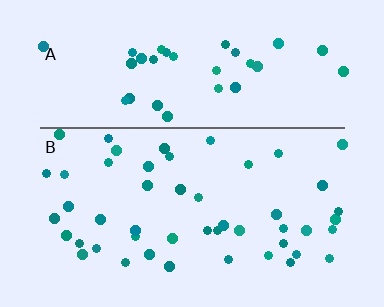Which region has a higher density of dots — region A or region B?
B (the bottom).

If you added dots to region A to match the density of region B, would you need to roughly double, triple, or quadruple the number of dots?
Approximately double.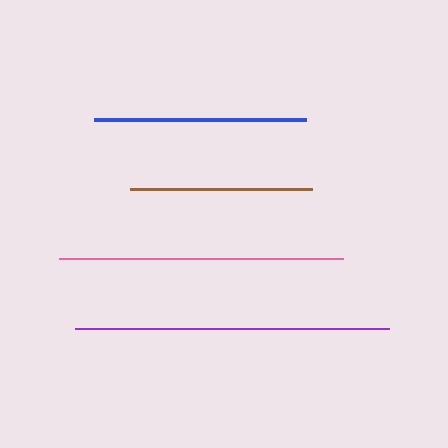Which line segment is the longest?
The purple line is the longest at approximately 315 pixels.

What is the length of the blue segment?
The blue segment is approximately 212 pixels long.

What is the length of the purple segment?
The purple segment is approximately 315 pixels long.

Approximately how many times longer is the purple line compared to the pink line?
The purple line is approximately 1.1 times the length of the pink line.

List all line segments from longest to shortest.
From longest to shortest: purple, pink, blue, brown.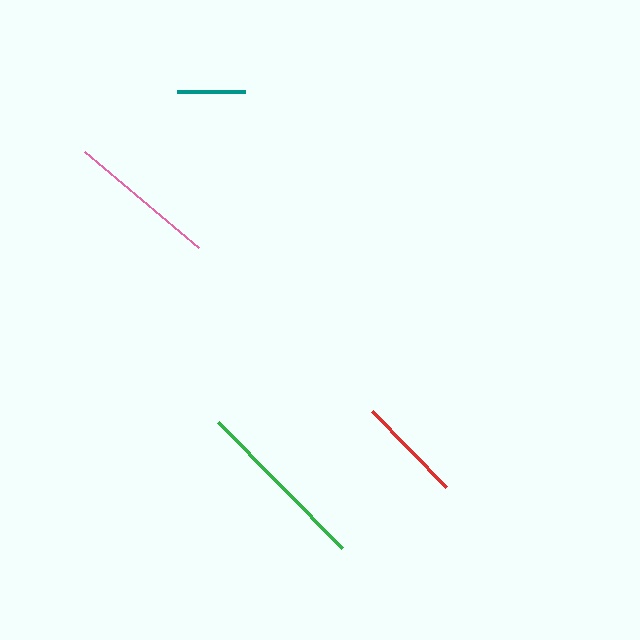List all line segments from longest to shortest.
From longest to shortest: green, pink, red, teal.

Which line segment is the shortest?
The teal line is the shortest at approximately 68 pixels.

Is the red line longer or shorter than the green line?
The green line is longer than the red line.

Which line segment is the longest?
The green line is the longest at approximately 177 pixels.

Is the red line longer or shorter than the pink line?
The pink line is longer than the red line.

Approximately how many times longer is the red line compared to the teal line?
The red line is approximately 1.6 times the length of the teal line.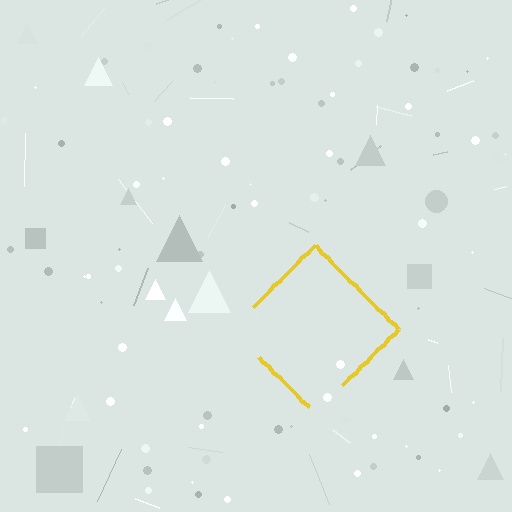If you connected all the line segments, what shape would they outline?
They would outline a diamond.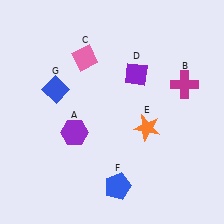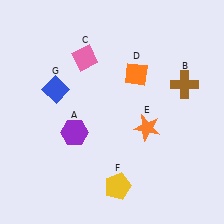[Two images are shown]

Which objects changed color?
B changed from magenta to brown. D changed from purple to orange. F changed from blue to yellow.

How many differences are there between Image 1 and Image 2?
There are 3 differences between the two images.